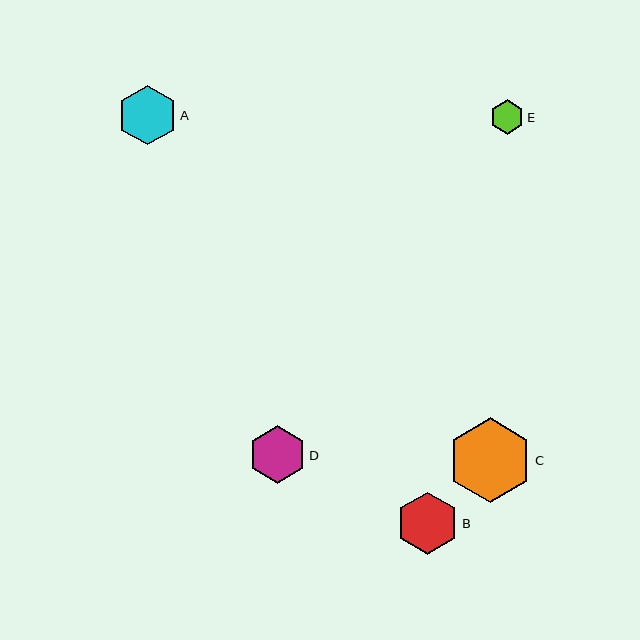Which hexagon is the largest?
Hexagon C is the largest with a size of approximately 85 pixels.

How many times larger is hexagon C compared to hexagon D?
Hexagon C is approximately 1.5 times the size of hexagon D.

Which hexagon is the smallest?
Hexagon E is the smallest with a size of approximately 34 pixels.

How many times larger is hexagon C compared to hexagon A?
Hexagon C is approximately 1.4 times the size of hexagon A.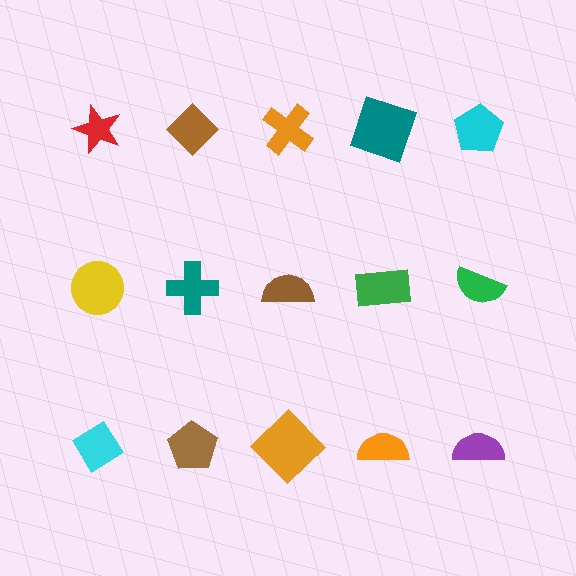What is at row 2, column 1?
A yellow circle.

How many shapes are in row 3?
5 shapes.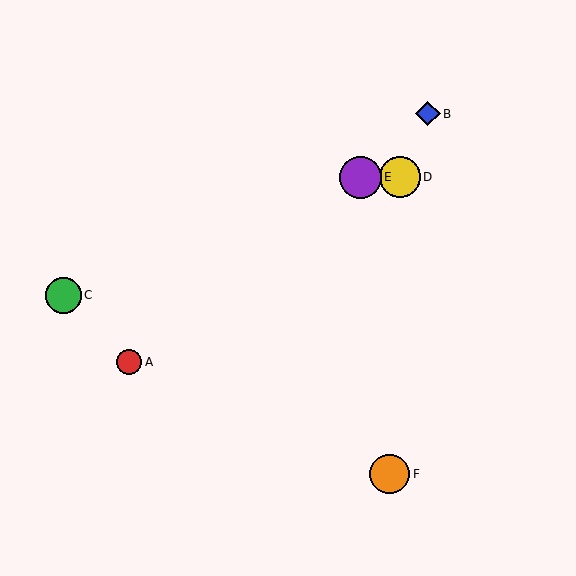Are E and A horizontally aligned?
No, E is at y≈177 and A is at y≈362.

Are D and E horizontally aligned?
Yes, both are at y≈177.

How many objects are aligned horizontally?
2 objects (D, E) are aligned horizontally.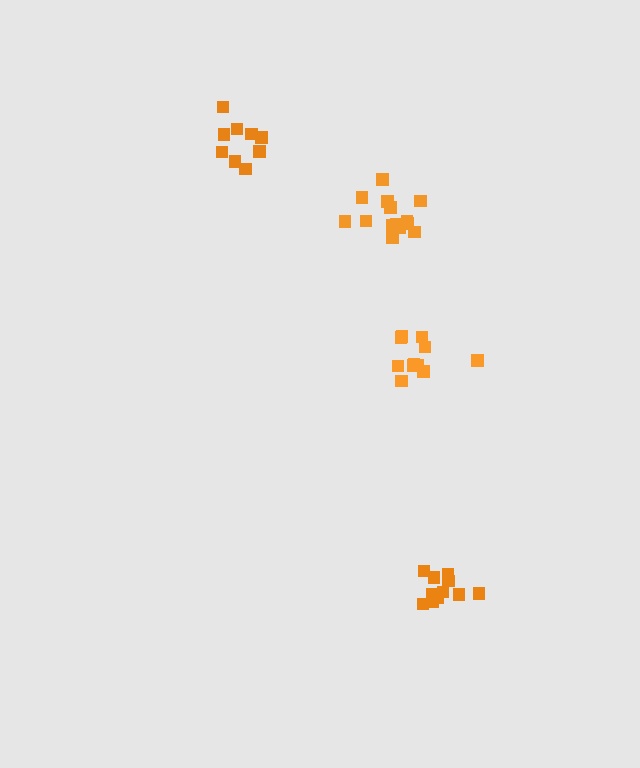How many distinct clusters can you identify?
There are 4 distinct clusters.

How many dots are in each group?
Group 1: 11 dots, Group 2: 14 dots, Group 3: 9 dots, Group 4: 11 dots (45 total).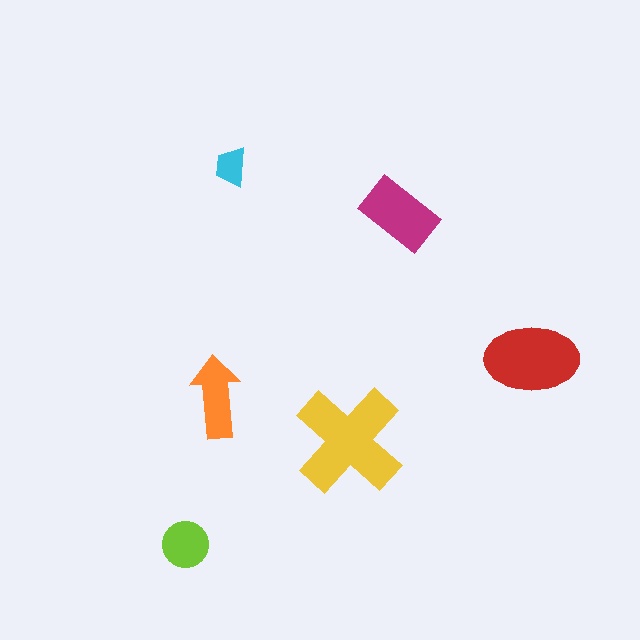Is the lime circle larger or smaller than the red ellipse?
Smaller.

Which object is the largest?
The yellow cross.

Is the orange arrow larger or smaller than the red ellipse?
Smaller.